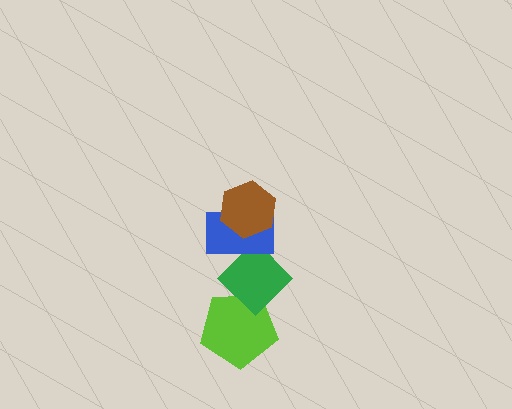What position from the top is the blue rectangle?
The blue rectangle is 2nd from the top.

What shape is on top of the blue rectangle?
The brown hexagon is on top of the blue rectangle.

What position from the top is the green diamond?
The green diamond is 3rd from the top.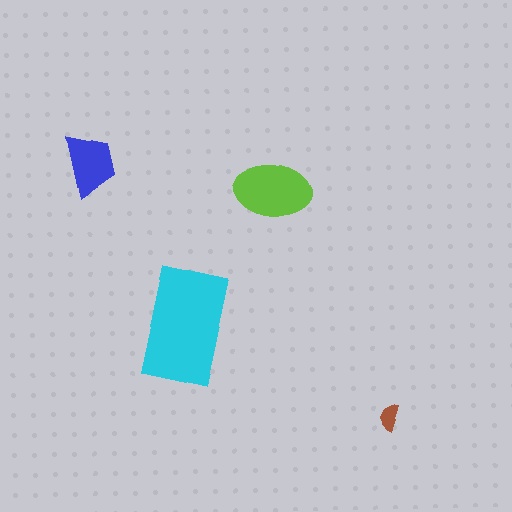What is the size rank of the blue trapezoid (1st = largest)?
3rd.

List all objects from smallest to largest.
The brown semicircle, the blue trapezoid, the lime ellipse, the cyan rectangle.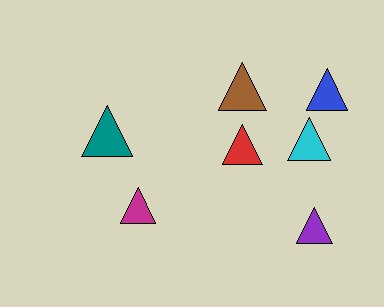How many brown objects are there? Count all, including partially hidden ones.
There is 1 brown object.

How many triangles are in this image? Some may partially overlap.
There are 7 triangles.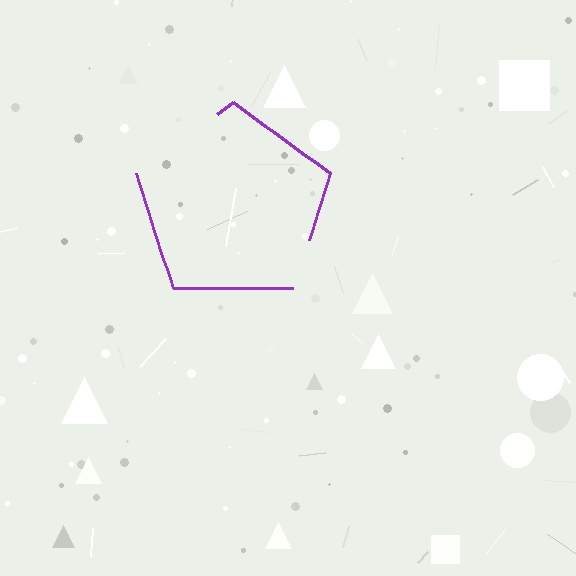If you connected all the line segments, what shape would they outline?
They would outline a pentagon.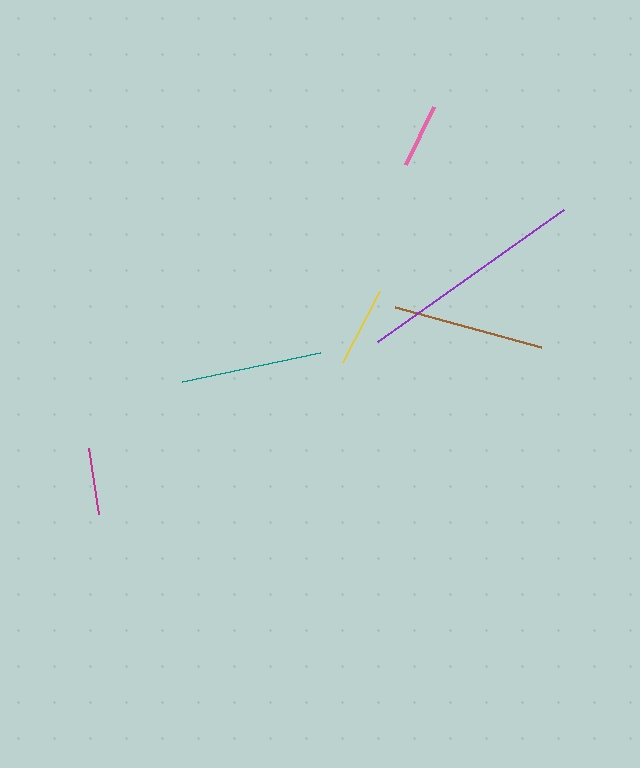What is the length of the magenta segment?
The magenta segment is approximately 66 pixels long.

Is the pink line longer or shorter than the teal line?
The teal line is longer than the pink line.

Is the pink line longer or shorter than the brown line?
The brown line is longer than the pink line.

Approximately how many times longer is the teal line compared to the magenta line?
The teal line is approximately 2.1 times the length of the magenta line.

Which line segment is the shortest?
The pink line is the shortest at approximately 65 pixels.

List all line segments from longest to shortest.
From longest to shortest: purple, brown, teal, yellow, magenta, pink.